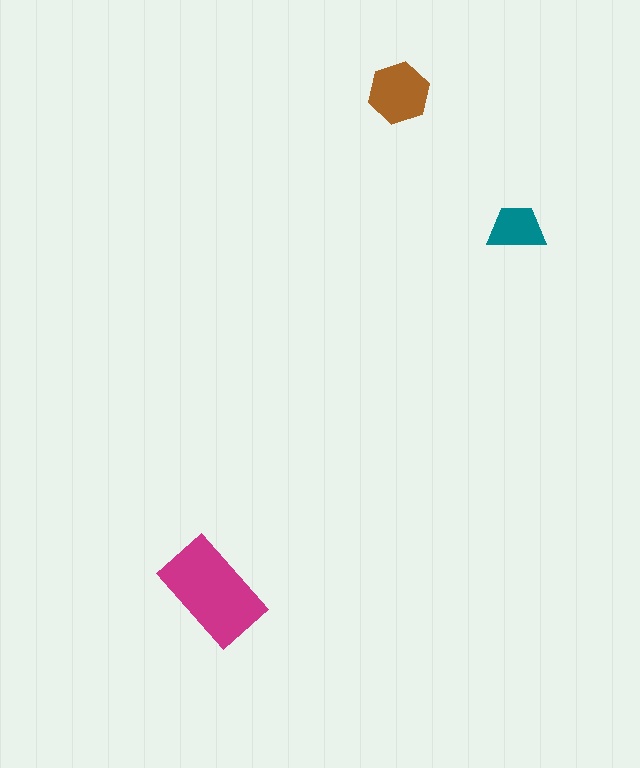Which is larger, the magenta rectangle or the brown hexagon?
The magenta rectangle.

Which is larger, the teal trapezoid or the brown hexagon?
The brown hexagon.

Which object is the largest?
The magenta rectangle.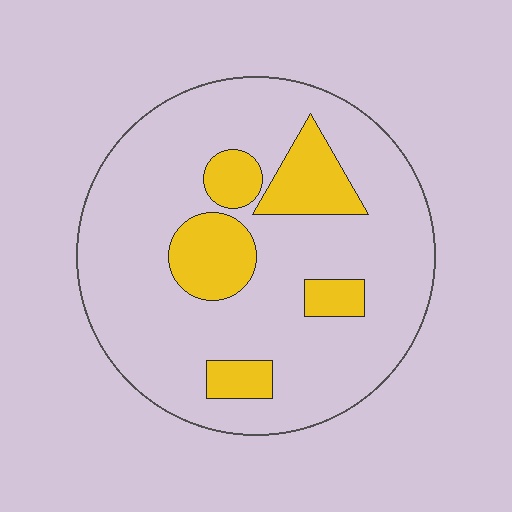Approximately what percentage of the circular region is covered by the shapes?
Approximately 20%.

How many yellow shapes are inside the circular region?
5.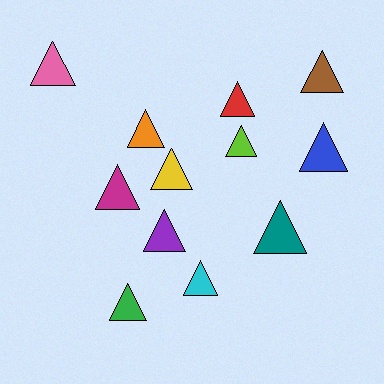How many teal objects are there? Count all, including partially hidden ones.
There is 1 teal object.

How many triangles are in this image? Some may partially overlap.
There are 12 triangles.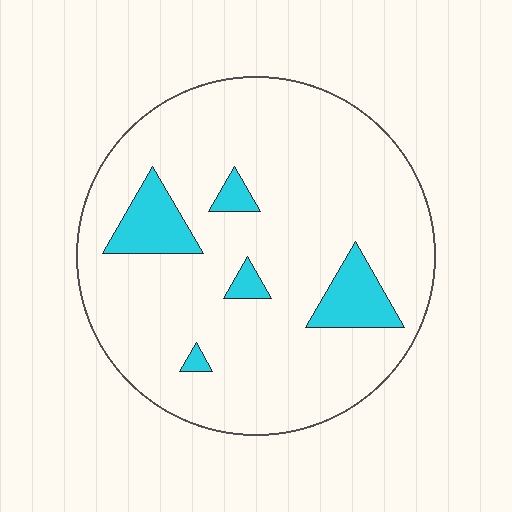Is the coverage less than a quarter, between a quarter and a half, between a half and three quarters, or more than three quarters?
Less than a quarter.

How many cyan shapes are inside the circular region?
5.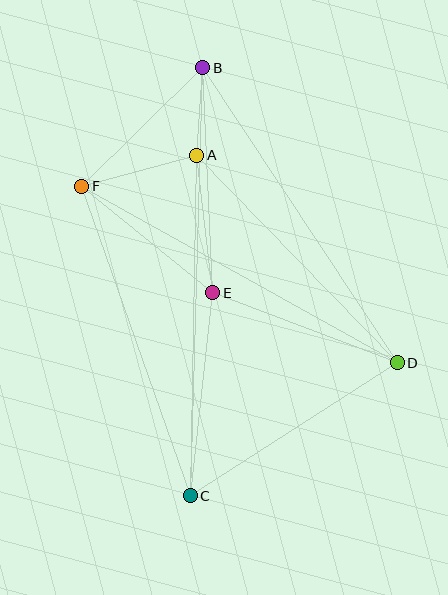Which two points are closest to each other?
Points A and B are closest to each other.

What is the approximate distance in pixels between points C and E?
The distance between C and E is approximately 204 pixels.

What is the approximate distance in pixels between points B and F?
The distance between B and F is approximately 169 pixels.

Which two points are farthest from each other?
Points B and C are farthest from each other.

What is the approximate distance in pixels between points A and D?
The distance between A and D is approximately 289 pixels.